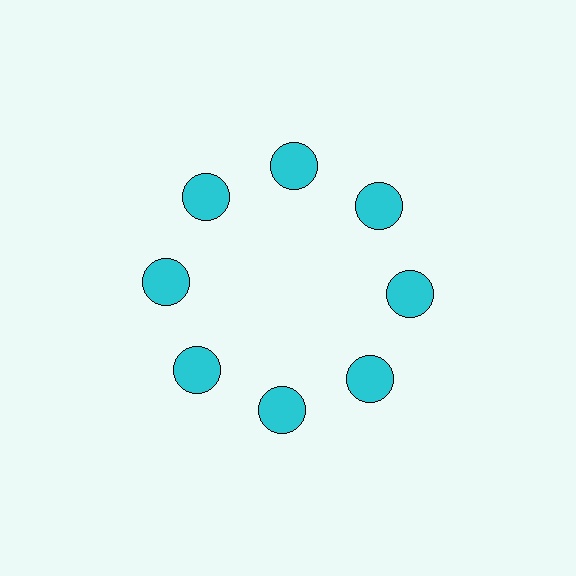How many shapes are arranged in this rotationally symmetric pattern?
There are 8 shapes, arranged in 8 groups of 1.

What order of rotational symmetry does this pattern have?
This pattern has 8-fold rotational symmetry.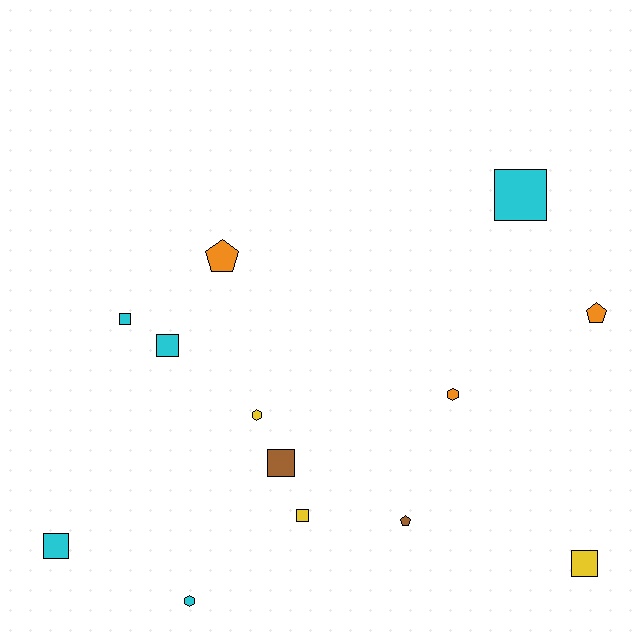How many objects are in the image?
There are 13 objects.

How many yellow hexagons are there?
There is 1 yellow hexagon.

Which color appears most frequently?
Cyan, with 5 objects.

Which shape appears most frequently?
Square, with 7 objects.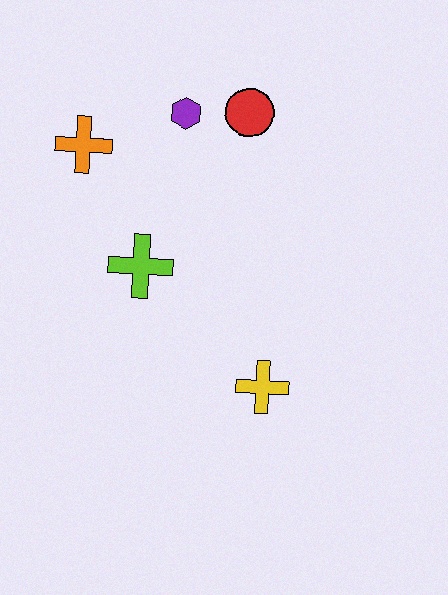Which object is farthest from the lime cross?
The red circle is farthest from the lime cross.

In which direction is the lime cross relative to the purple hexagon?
The lime cross is below the purple hexagon.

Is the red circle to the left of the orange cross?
No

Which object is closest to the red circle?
The purple hexagon is closest to the red circle.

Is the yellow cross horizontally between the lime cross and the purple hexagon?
No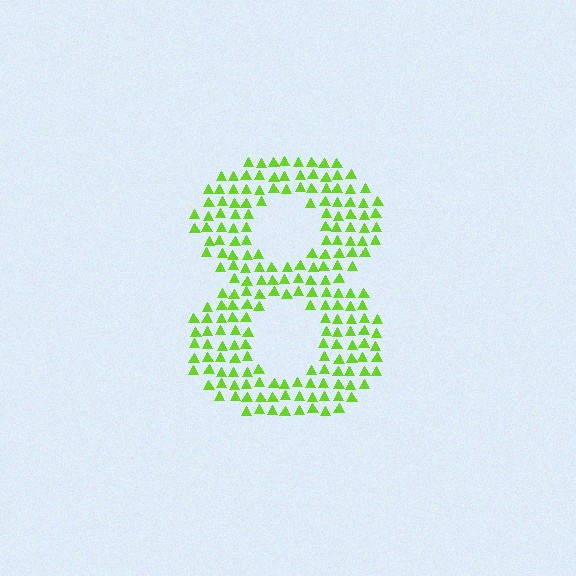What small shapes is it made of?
It is made of small triangles.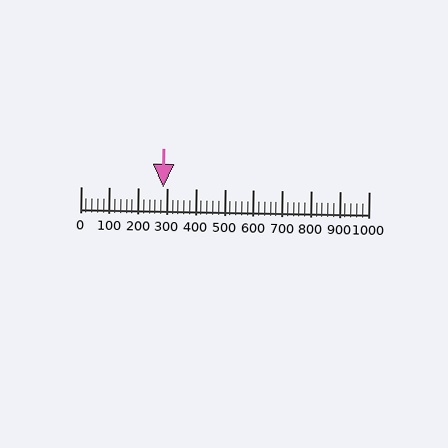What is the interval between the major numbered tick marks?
The major tick marks are spaced 100 units apart.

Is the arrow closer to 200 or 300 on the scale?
The arrow is closer to 300.